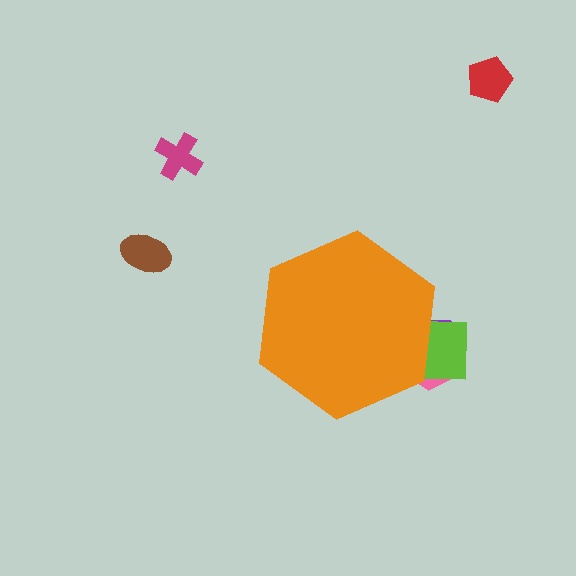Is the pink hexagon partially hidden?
Yes, the pink hexagon is partially hidden behind the orange hexagon.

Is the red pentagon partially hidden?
No, the red pentagon is fully visible.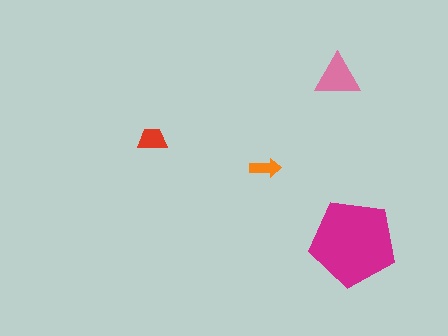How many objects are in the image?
There are 4 objects in the image.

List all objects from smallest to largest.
The orange arrow, the red trapezoid, the pink triangle, the magenta pentagon.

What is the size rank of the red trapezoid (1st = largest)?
3rd.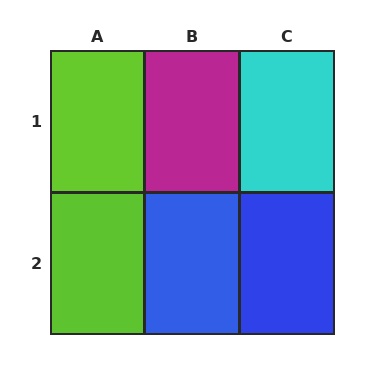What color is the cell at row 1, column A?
Lime.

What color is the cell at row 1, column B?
Magenta.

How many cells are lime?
2 cells are lime.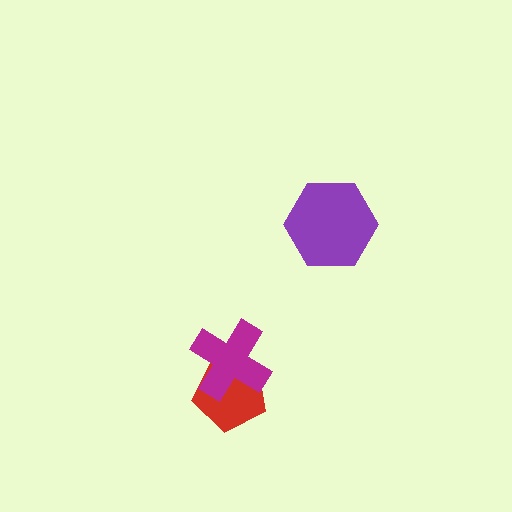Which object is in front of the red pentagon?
The magenta cross is in front of the red pentagon.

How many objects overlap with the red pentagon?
1 object overlaps with the red pentagon.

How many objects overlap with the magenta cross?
1 object overlaps with the magenta cross.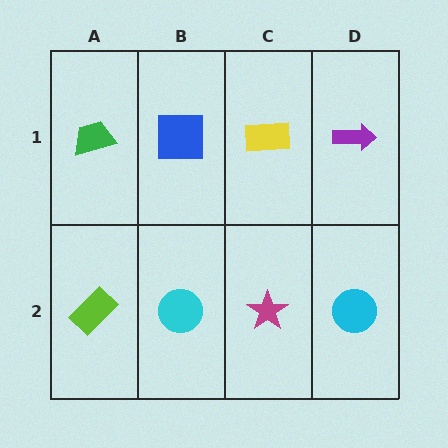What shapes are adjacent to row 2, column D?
A purple arrow (row 1, column D), a magenta star (row 2, column C).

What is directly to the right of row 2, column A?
A cyan circle.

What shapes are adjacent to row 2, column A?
A green trapezoid (row 1, column A), a cyan circle (row 2, column B).